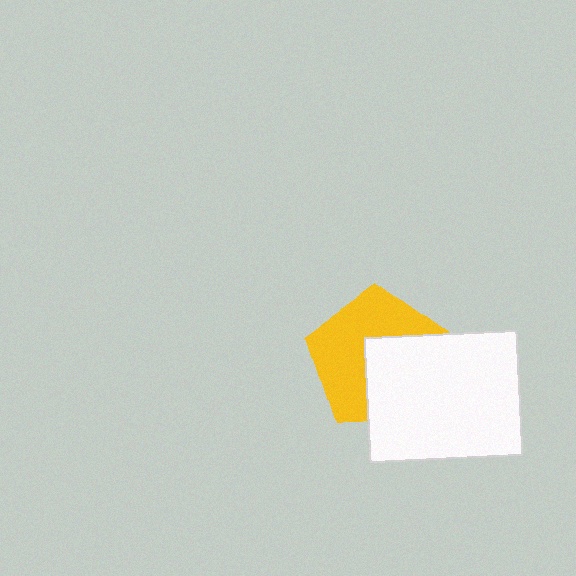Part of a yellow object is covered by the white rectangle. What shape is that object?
It is a pentagon.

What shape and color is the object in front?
The object in front is a white rectangle.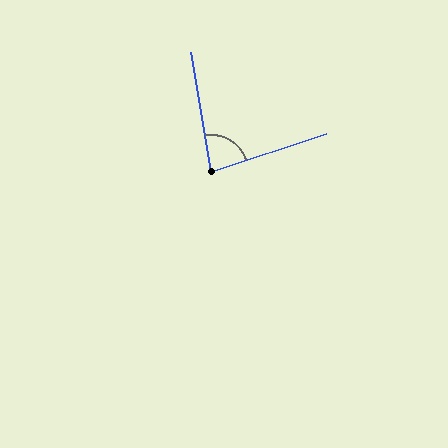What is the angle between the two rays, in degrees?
Approximately 81 degrees.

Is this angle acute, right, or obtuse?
It is acute.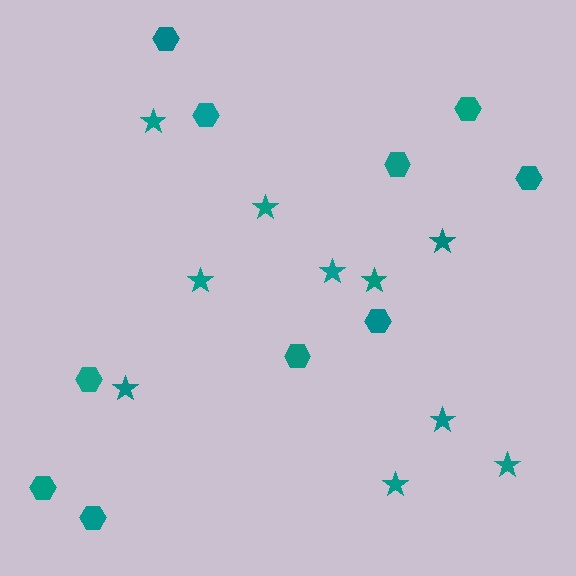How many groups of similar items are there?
There are 2 groups: one group of stars (10) and one group of hexagons (10).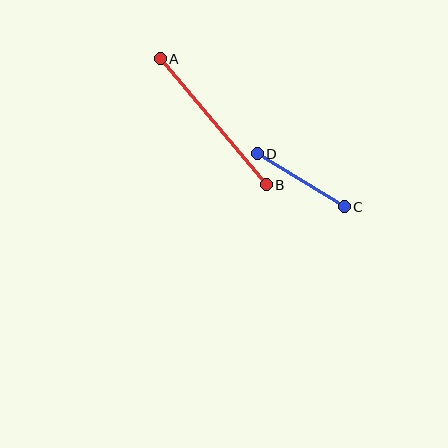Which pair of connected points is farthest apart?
Points A and B are farthest apart.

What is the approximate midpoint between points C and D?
The midpoint is at approximately (301, 180) pixels.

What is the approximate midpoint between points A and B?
The midpoint is at approximately (213, 122) pixels.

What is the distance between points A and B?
The distance is approximately 165 pixels.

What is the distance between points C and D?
The distance is approximately 102 pixels.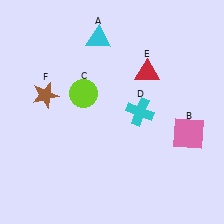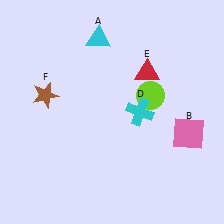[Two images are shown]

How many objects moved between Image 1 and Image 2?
1 object moved between the two images.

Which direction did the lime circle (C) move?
The lime circle (C) moved right.